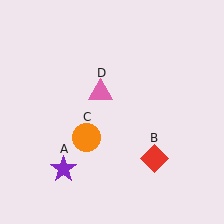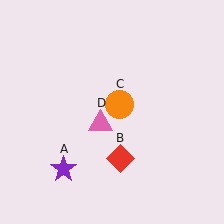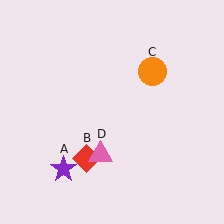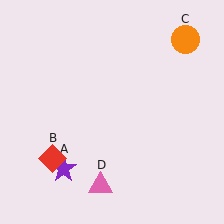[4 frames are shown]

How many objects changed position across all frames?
3 objects changed position: red diamond (object B), orange circle (object C), pink triangle (object D).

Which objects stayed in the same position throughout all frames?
Purple star (object A) remained stationary.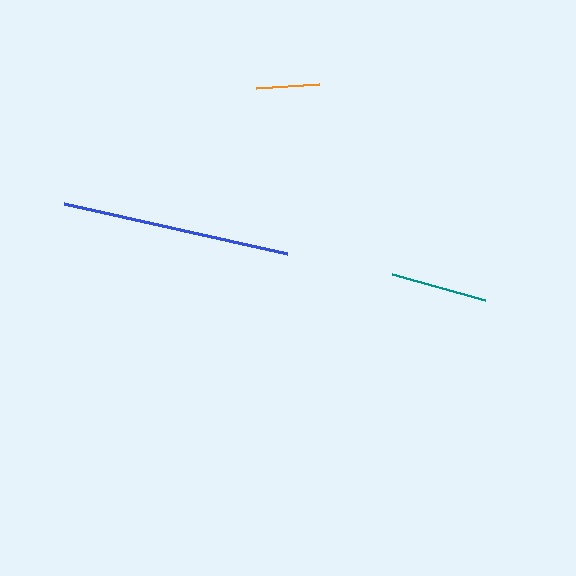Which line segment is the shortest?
The orange line is the shortest at approximately 64 pixels.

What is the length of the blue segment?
The blue segment is approximately 229 pixels long.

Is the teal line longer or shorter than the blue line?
The blue line is longer than the teal line.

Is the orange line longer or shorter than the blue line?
The blue line is longer than the orange line.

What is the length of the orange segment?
The orange segment is approximately 64 pixels long.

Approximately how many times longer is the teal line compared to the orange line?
The teal line is approximately 1.5 times the length of the orange line.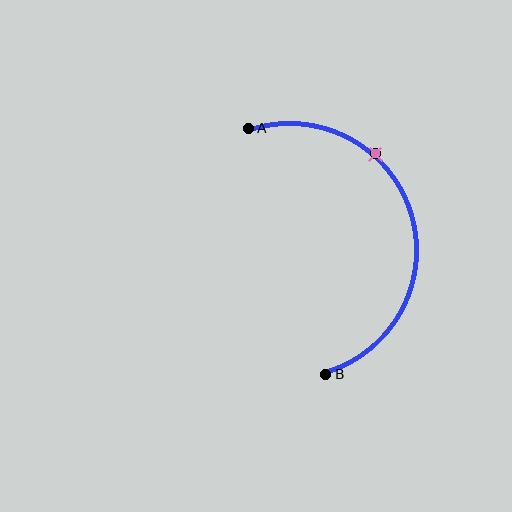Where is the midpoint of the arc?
The arc midpoint is the point on the curve farthest from the straight line joining A and B. It sits to the right of that line.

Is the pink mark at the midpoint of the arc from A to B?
No. The pink mark lies on the arc but is closer to endpoint A. The arc midpoint would be at the point on the curve equidistant along the arc from both A and B.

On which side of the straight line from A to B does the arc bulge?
The arc bulges to the right of the straight line connecting A and B.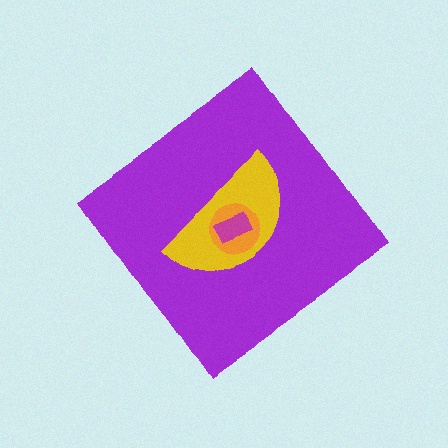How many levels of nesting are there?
4.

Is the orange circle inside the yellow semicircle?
Yes.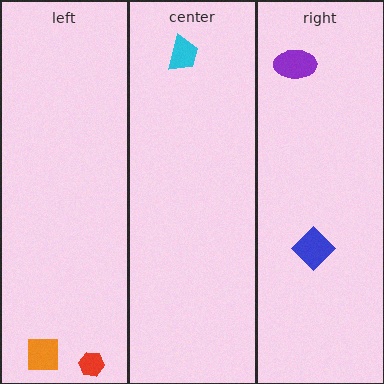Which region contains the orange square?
The left region.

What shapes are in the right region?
The blue diamond, the purple ellipse.